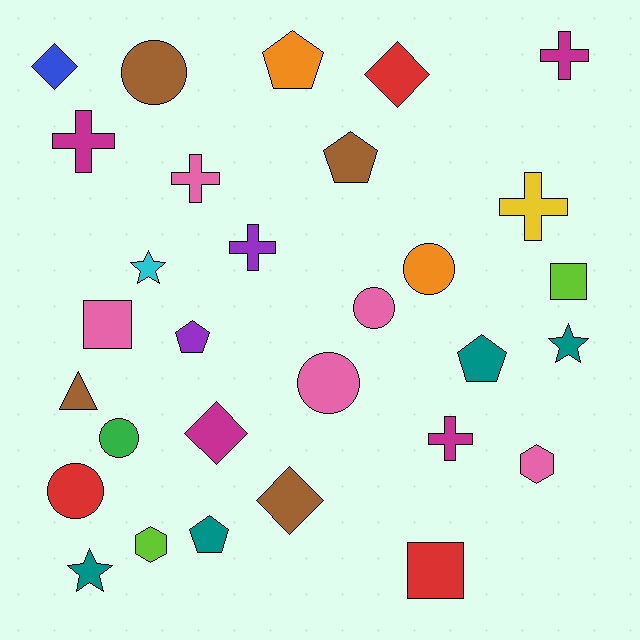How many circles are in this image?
There are 6 circles.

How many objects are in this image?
There are 30 objects.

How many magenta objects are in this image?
There are 4 magenta objects.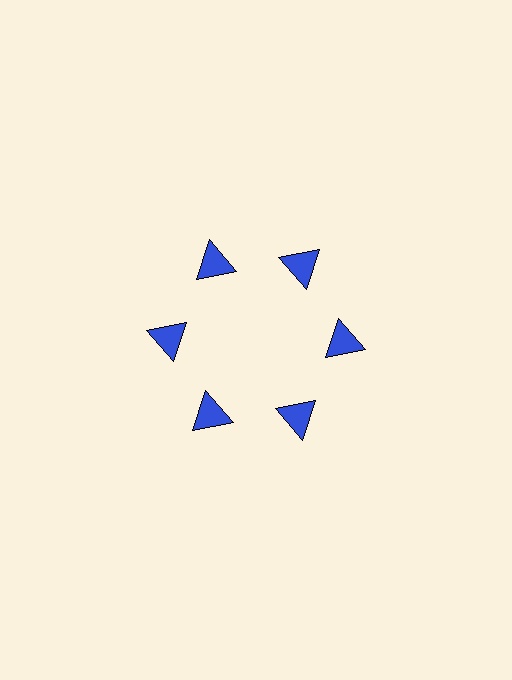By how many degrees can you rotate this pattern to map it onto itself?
The pattern maps onto itself every 60 degrees of rotation.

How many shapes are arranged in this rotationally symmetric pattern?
There are 6 shapes, arranged in 6 groups of 1.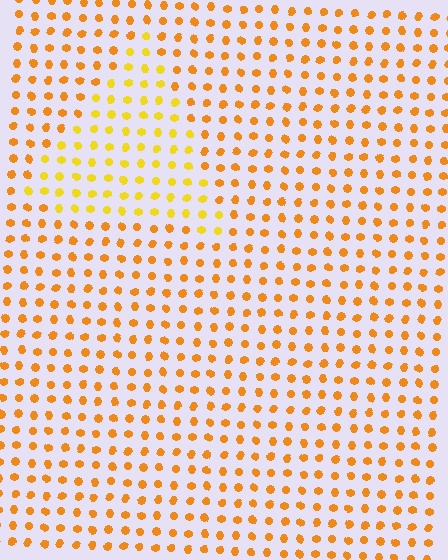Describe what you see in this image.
The image is filled with small orange elements in a uniform arrangement. A triangle-shaped region is visible where the elements are tinted to a slightly different hue, forming a subtle color boundary.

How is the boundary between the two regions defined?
The boundary is defined purely by a slight shift in hue (about 23 degrees). Spacing, size, and orientation are identical on both sides.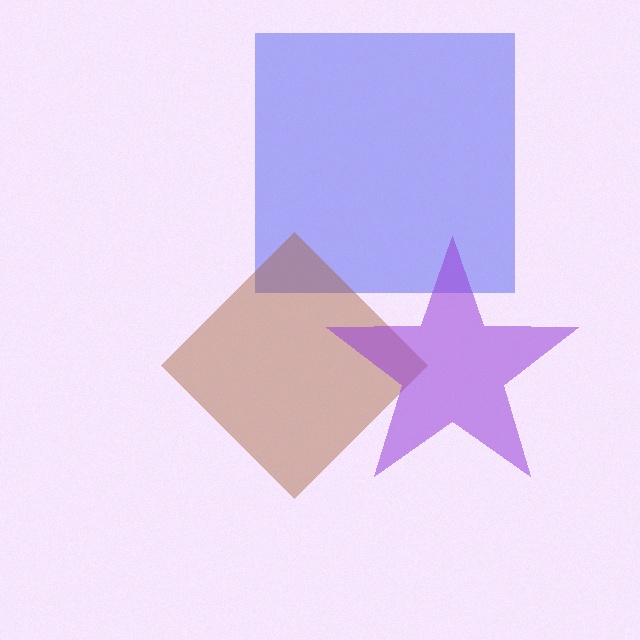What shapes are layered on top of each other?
The layered shapes are: a blue square, a brown diamond, a purple star.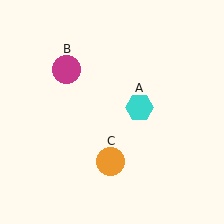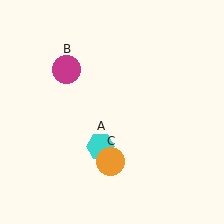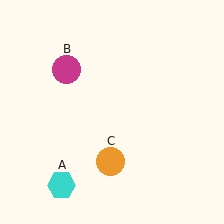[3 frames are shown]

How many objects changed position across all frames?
1 object changed position: cyan hexagon (object A).